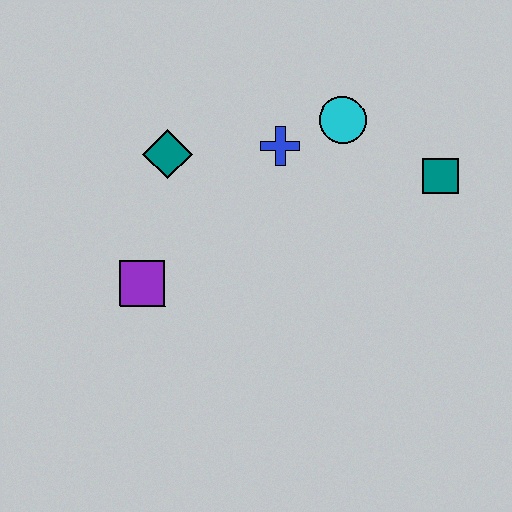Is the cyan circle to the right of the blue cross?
Yes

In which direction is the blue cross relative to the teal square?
The blue cross is to the left of the teal square.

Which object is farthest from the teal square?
The purple square is farthest from the teal square.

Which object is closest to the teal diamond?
The blue cross is closest to the teal diamond.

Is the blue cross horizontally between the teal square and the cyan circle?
No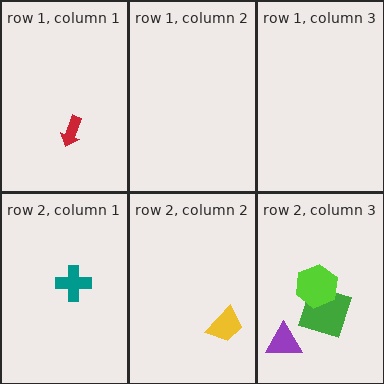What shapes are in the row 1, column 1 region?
The red arrow.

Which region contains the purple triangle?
The row 2, column 3 region.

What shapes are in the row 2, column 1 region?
The teal cross.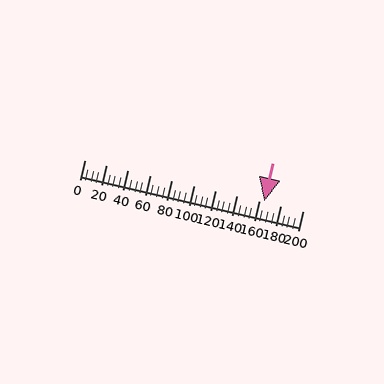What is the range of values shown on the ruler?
The ruler shows values from 0 to 200.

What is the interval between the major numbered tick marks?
The major tick marks are spaced 20 units apart.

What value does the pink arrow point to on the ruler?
The pink arrow points to approximately 165.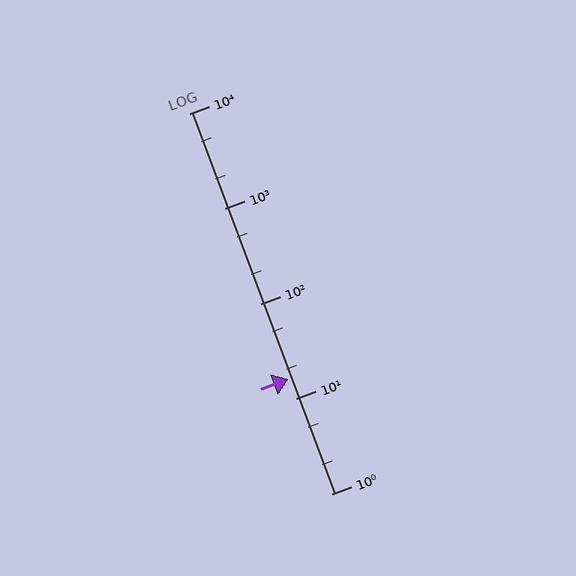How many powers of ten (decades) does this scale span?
The scale spans 4 decades, from 1 to 10000.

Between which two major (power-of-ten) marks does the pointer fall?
The pointer is between 10 and 100.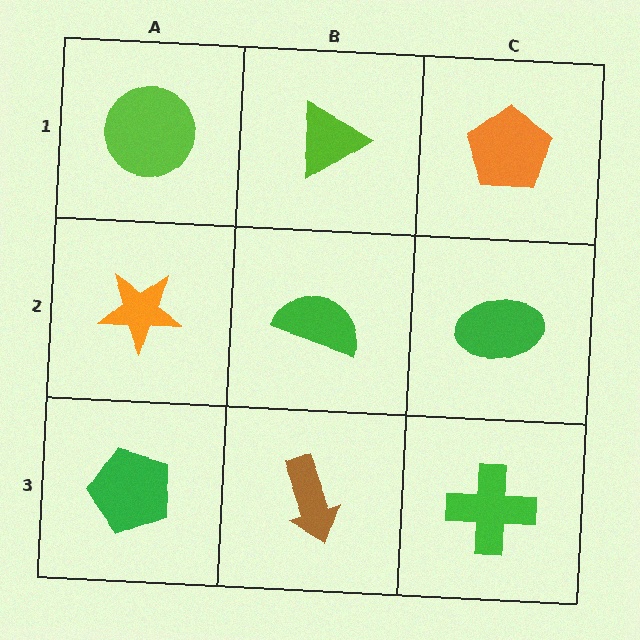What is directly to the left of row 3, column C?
A brown arrow.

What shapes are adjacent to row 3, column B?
A green semicircle (row 2, column B), a green pentagon (row 3, column A), a green cross (row 3, column C).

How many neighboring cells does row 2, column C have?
3.